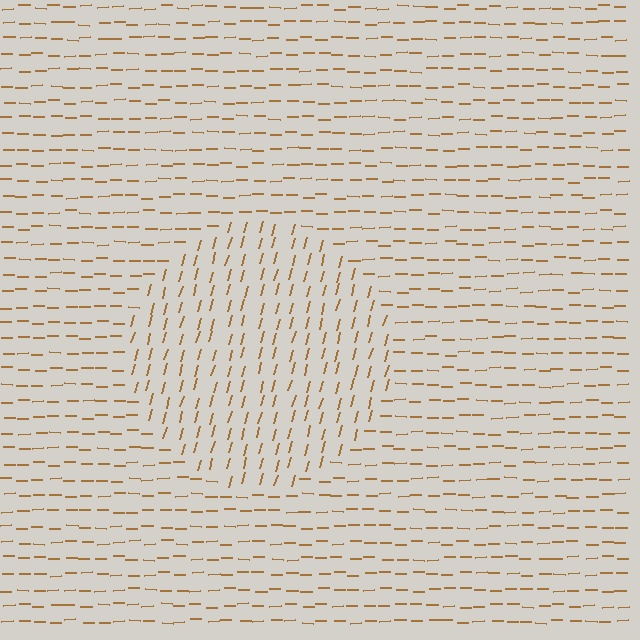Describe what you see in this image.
The image is filled with small brown line segments. A circle region in the image has lines oriented differently from the surrounding lines, creating a visible texture boundary.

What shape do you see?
I see a circle.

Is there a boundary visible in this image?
Yes, there is a texture boundary formed by a change in line orientation.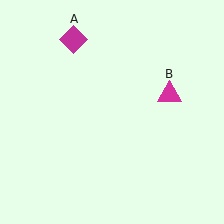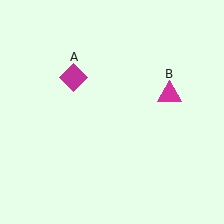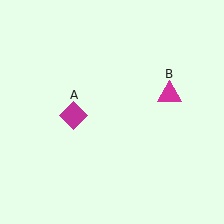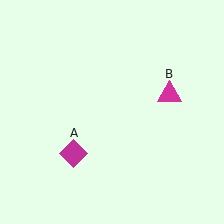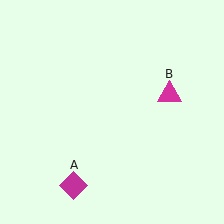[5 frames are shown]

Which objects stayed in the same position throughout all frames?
Magenta triangle (object B) remained stationary.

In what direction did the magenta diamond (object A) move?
The magenta diamond (object A) moved down.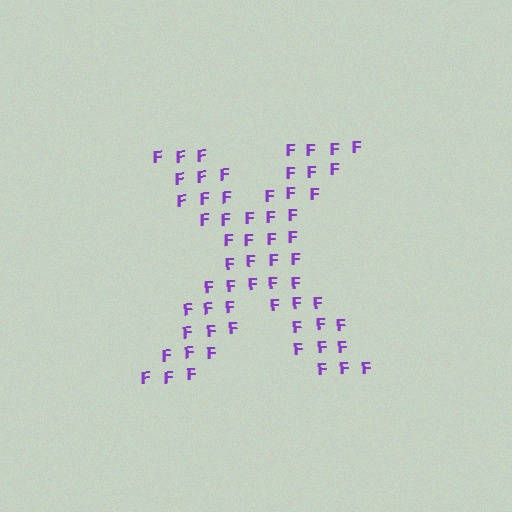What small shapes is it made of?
It is made of small letter F's.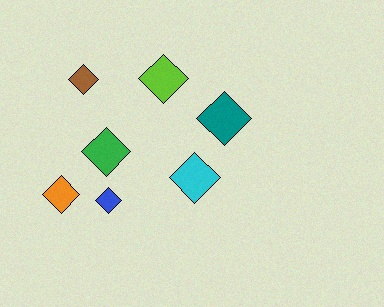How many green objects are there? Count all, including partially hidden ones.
There is 1 green object.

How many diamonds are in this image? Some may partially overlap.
There are 7 diamonds.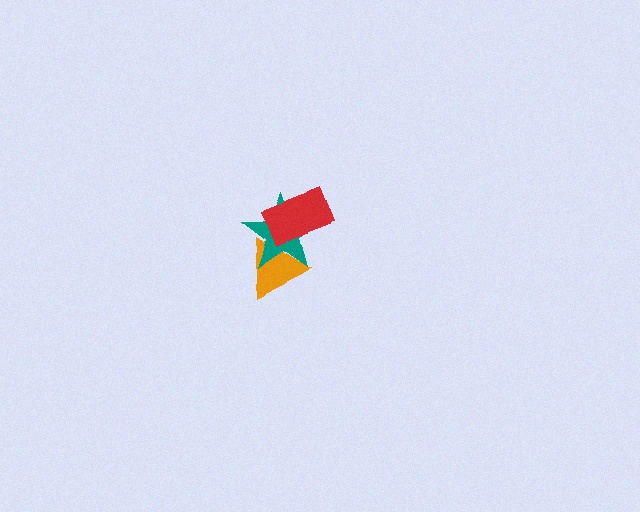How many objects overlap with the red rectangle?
2 objects overlap with the red rectangle.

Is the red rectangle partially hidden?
No, no other shape covers it.